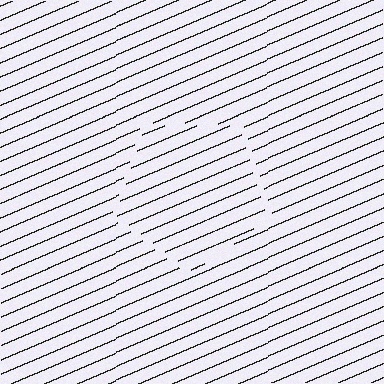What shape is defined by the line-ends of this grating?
An illusory pentagon. The interior of the shape contains the same grating, shifted by half a period — the contour is defined by the phase discontinuity where line-ends from the inner and outer gratings abut.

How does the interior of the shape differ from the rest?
The interior of the shape contains the same grating, shifted by half a period — the contour is defined by the phase discontinuity where line-ends from the inner and outer gratings abut.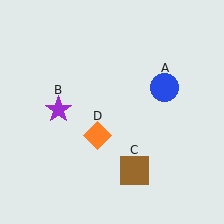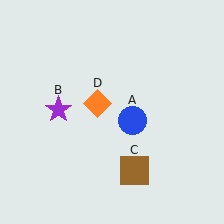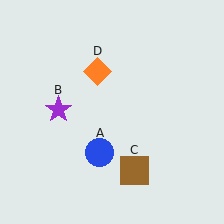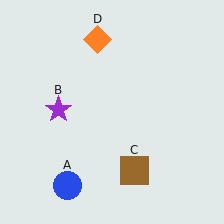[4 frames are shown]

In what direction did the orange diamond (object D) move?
The orange diamond (object D) moved up.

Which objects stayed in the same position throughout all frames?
Purple star (object B) and brown square (object C) remained stationary.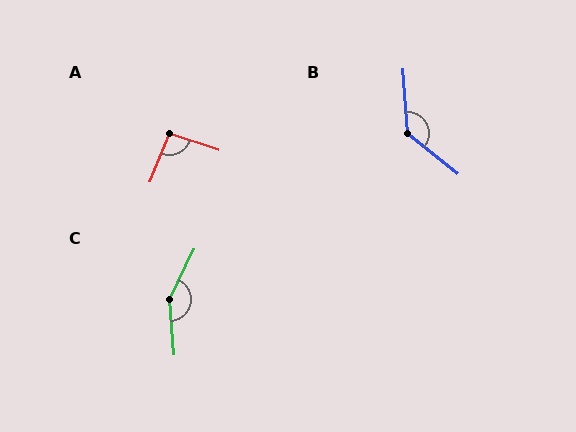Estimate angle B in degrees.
Approximately 132 degrees.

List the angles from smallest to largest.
A (93°), B (132°), C (150°).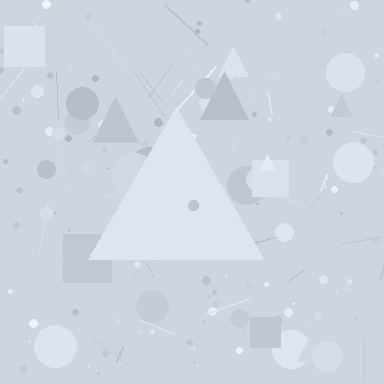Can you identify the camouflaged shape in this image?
The camouflaged shape is a triangle.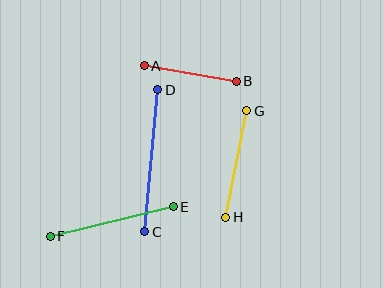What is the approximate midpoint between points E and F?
The midpoint is at approximately (112, 222) pixels.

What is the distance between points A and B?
The distance is approximately 93 pixels.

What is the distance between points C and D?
The distance is approximately 143 pixels.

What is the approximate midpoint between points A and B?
The midpoint is at approximately (190, 73) pixels.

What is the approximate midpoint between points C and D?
The midpoint is at approximately (151, 161) pixels.